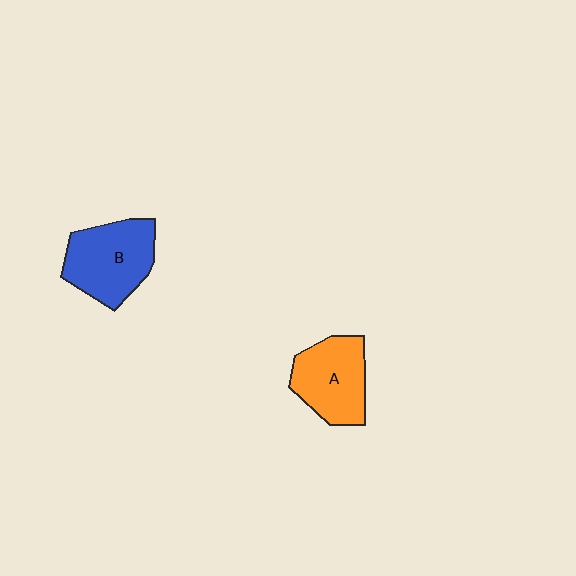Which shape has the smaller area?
Shape A (orange).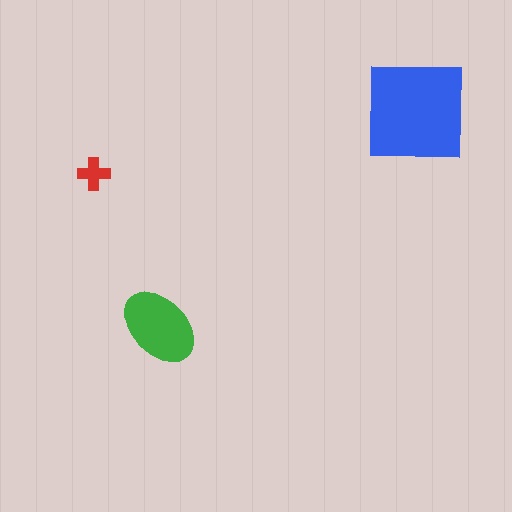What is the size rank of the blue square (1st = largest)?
1st.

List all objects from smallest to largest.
The red cross, the green ellipse, the blue square.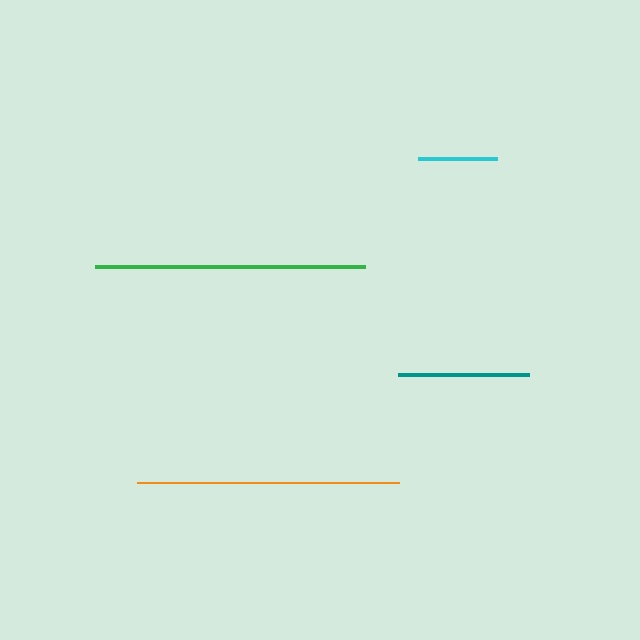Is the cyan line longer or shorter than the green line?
The green line is longer than the cyan line.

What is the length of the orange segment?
The orange segment is approximately 262 pixels long.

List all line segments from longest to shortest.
From longest to shortest: green, orange, teal, cyan.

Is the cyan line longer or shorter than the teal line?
The teal line is longer than the cyan line.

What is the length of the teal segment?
The teal segment is approximately 130 pixels long.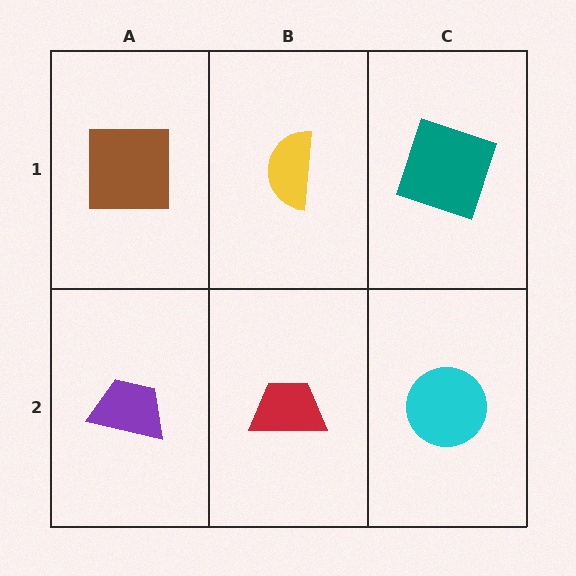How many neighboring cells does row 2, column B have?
3.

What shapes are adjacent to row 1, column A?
A purple trapezoid (row 2, column A), a yellow semicircle (row 1, column B).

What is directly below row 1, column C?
A cyan circle.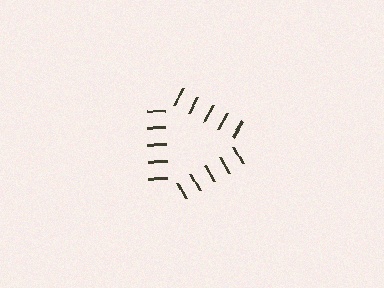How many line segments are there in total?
15 — 5 along each of the 3 edges.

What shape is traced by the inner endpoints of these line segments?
An illusory triangle — the line segments terminate on its edges but no continuous stroke is drawn.